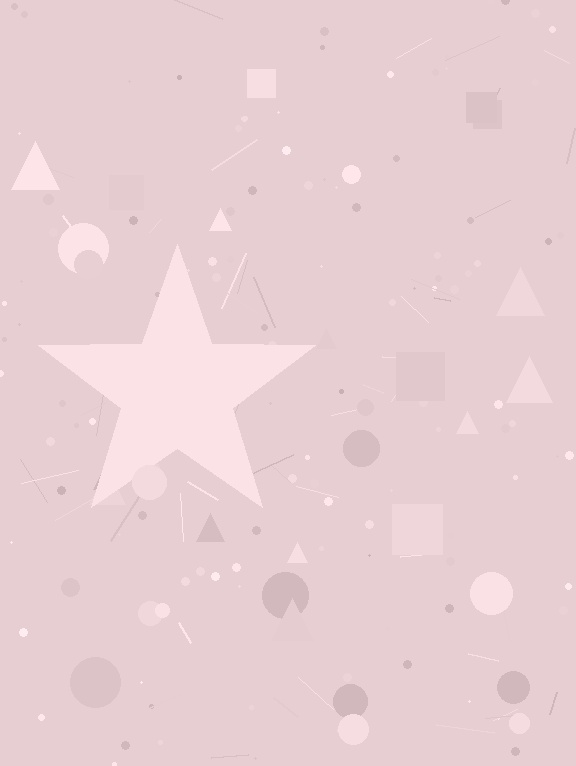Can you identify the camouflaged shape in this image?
The camouflaged shape is a star.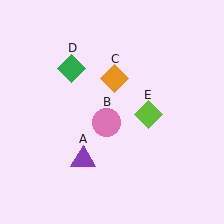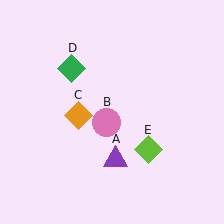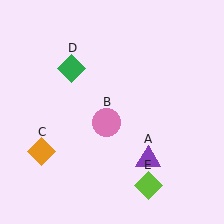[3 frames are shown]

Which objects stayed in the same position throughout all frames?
Pink circle (object B) and green diamond (object D) remained stationary.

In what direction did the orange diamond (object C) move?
The orange diamond (object C) moved down and to the left.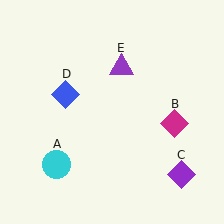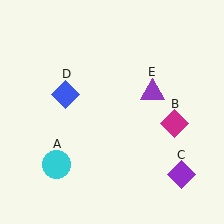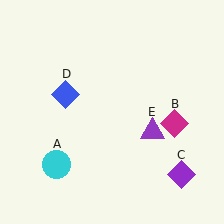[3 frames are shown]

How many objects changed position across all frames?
1 object changed position: purple triangle (object E).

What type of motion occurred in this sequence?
The purple triangle (object E) rotated clockwise around the center of the scene.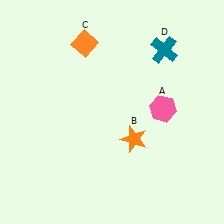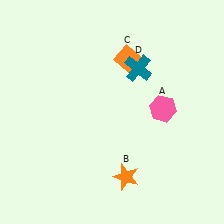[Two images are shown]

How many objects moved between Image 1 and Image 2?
3 objects moved between the two images.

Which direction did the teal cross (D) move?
The teal cross (D) moved left.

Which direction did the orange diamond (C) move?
The orange diamond (C) moved right.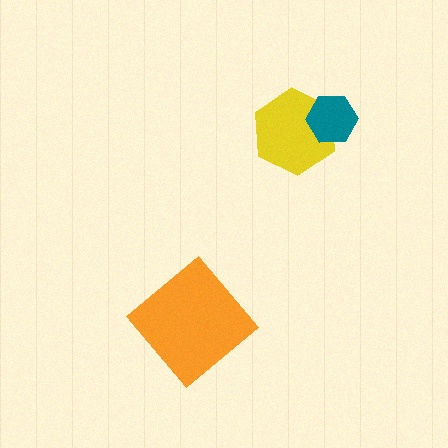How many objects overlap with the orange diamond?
0 objects overlap with the orange diamond.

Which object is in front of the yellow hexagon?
The teal hexagon is in front of the yellow hexagon.